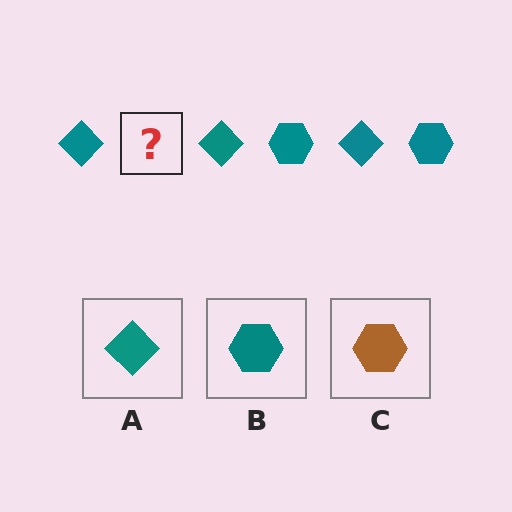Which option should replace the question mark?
Option B.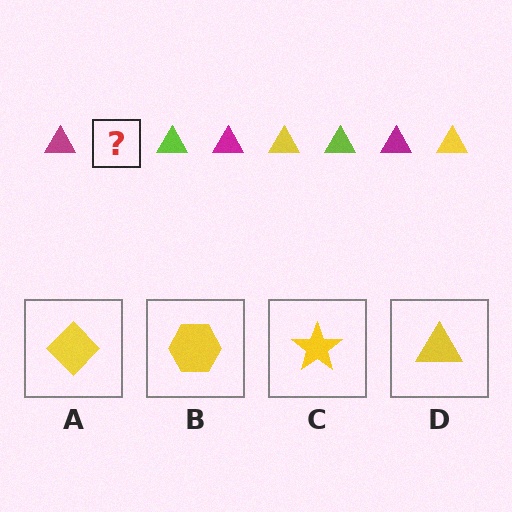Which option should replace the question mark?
Option D.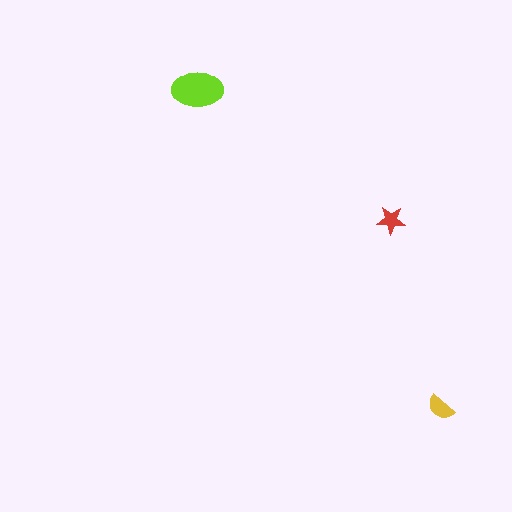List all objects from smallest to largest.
The red star, the yellow semicircle, the lime ellipse.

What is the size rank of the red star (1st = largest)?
3rd.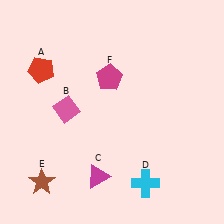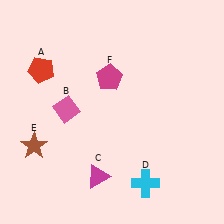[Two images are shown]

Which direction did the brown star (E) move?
The brown star (E) moved up.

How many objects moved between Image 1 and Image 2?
1 object moved between the two images.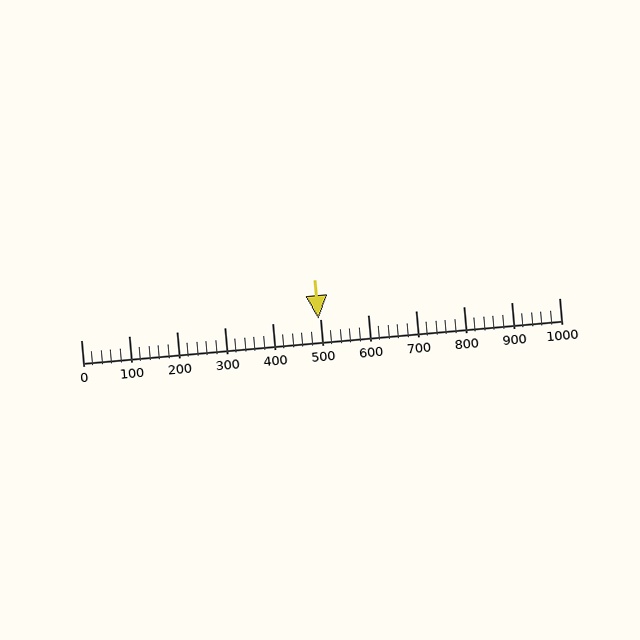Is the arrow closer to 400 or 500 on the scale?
The arrow is closer to 500.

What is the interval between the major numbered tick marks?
The major tick marks are spaced 100 units apart.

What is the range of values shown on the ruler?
The ruler shows values from 0 to 1000.